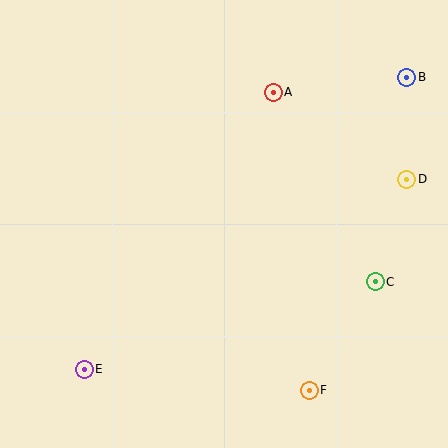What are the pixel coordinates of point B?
Point B is at (407, 77).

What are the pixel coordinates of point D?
Point D is at (407, 179).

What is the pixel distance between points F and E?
The distance between F and E is 226 pixels.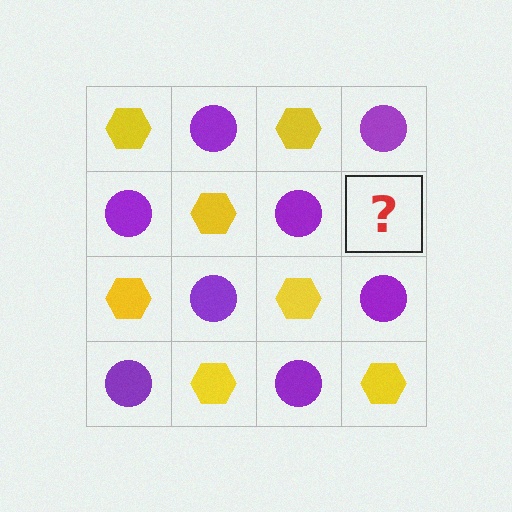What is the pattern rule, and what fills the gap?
The rule is that it alternates yellow hexagon and purple circle in a checkerboard pattern. The gap should be filled with a yellow hexagon.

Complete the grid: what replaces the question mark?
The question mark should be replaced with a yellow hexagon.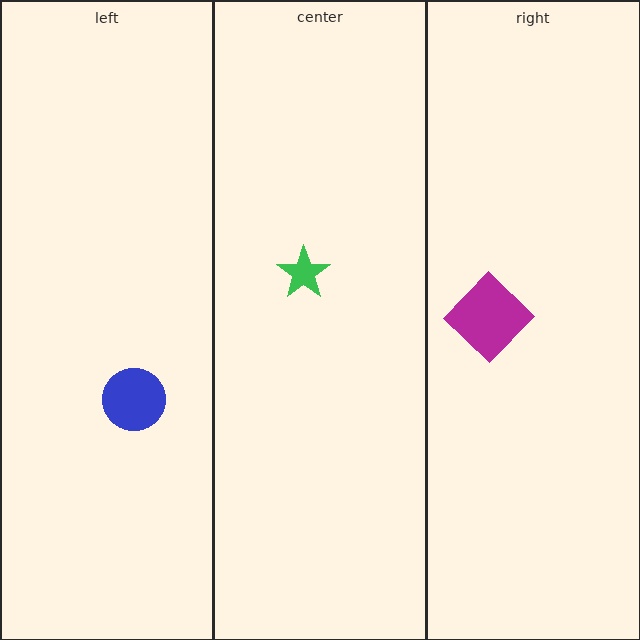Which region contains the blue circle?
The left region.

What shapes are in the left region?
The blue circle.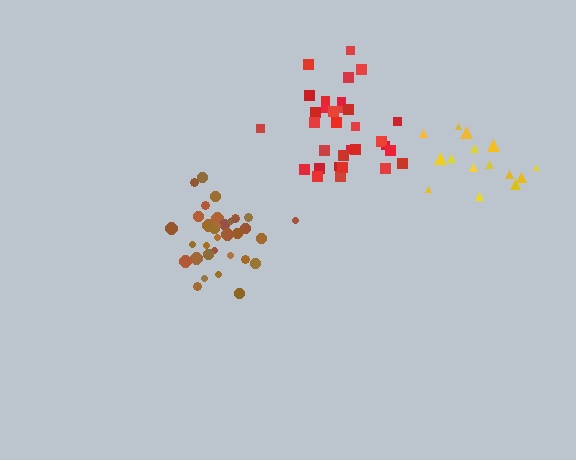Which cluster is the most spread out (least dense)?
Yellow.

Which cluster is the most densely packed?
Brown.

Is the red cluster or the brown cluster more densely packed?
Brown.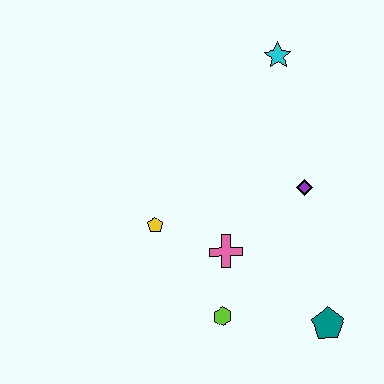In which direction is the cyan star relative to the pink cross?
The cyan star is above the pink cross.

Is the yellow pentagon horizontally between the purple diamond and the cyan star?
No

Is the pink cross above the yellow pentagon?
No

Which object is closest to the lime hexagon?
The pink cross is closest to the lime hexagon.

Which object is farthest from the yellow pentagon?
The cyan star is farthest from the yellow pentagon.